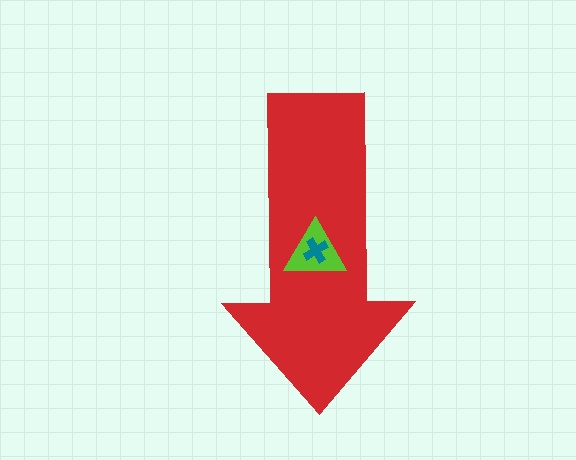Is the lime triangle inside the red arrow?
Yes.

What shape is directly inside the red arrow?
The lime triangle.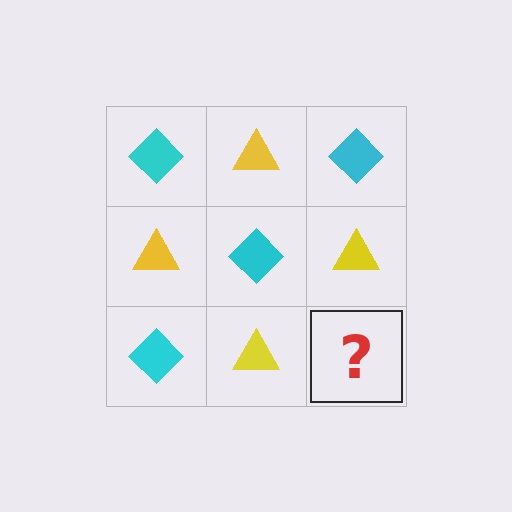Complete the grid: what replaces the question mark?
The question mark should be replaced with a cyan diamond.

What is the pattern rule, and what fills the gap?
The rule is that it alternates cyan diamond and yellow triangle in a checkerboard pattern. The gap should be filled with a cyan diamond.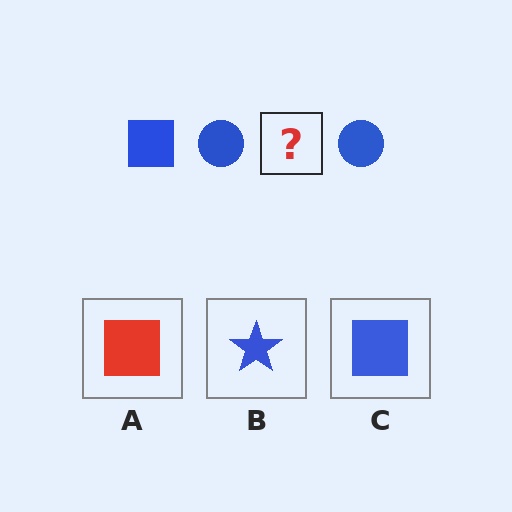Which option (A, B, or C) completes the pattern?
C.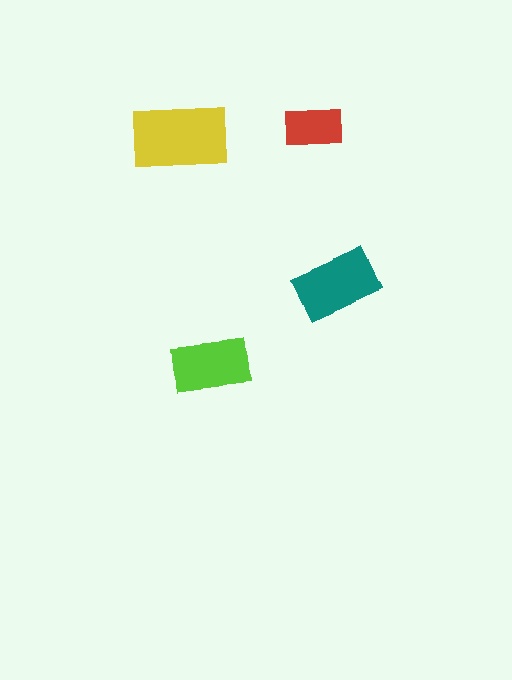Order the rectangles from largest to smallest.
the yellow one, the teal one, the lime one, the red one.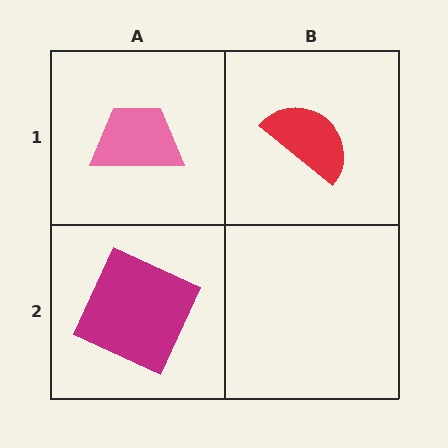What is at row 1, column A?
A pink trapezoid.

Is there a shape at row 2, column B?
No, that cell is empty.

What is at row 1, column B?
A red semicircle.